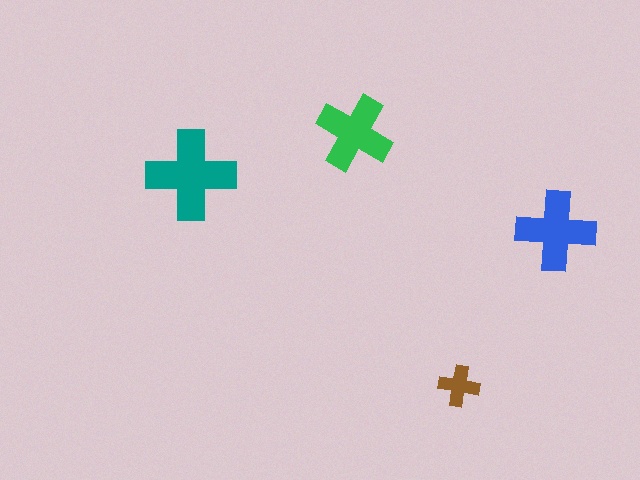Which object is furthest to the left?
The teal cross is leftmost.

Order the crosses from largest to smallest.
the teal one, the blue one, the green one, the brown one.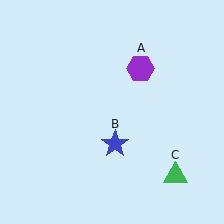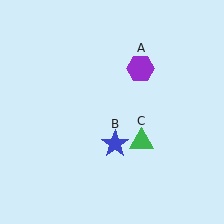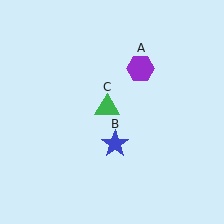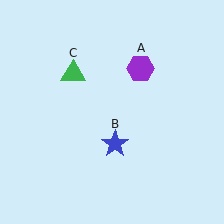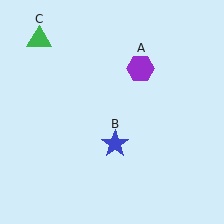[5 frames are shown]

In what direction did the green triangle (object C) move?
The green triangle (object C) moved up and to the left.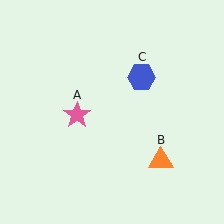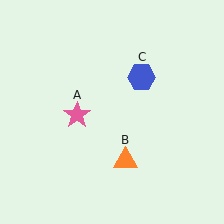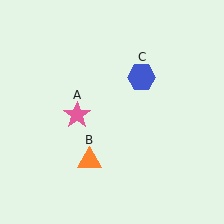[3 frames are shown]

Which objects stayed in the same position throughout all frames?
Pink star (object A) and blue hexagon (object C) remained stationary.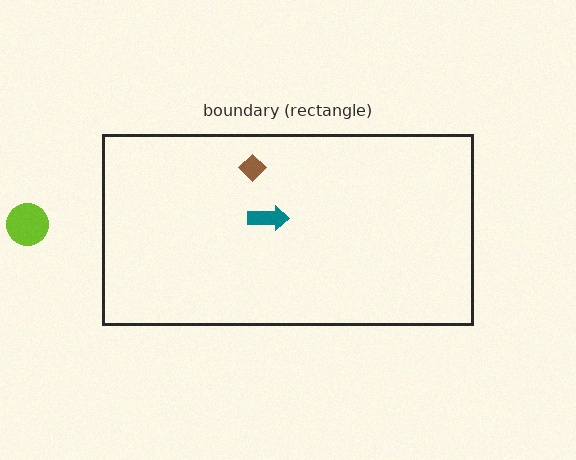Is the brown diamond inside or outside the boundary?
Inside.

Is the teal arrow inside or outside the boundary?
Inside.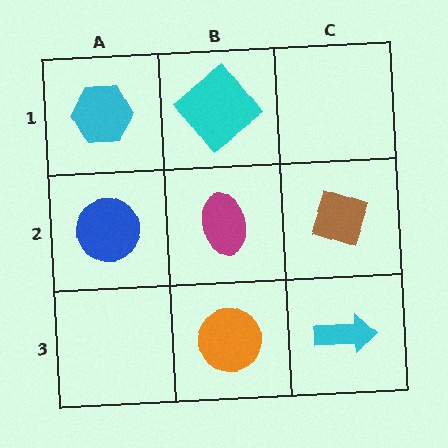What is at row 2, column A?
A blue circle.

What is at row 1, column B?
A cyan diamond.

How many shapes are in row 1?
2 shapes.